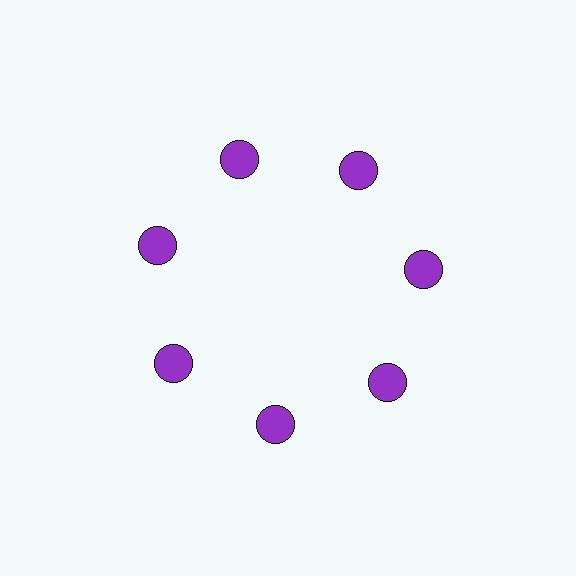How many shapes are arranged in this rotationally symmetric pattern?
There are 7 shapes, arranged in 7 groups of 1.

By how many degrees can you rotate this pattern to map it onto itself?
The pattern maps onto itself every 51 degrees of rotation.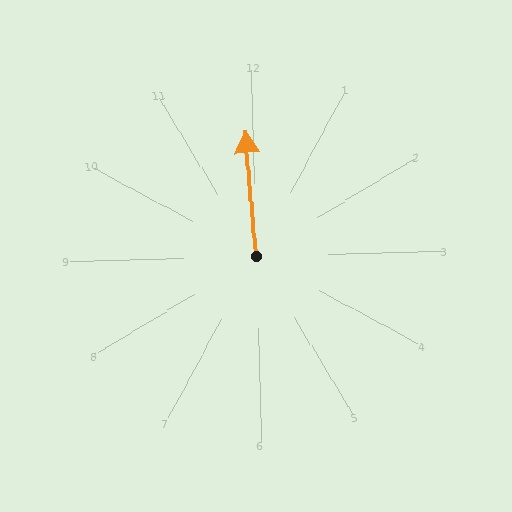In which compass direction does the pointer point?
North.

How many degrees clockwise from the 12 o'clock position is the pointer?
Approximately 357 degrees.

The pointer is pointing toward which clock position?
Roughly 12 o'clock.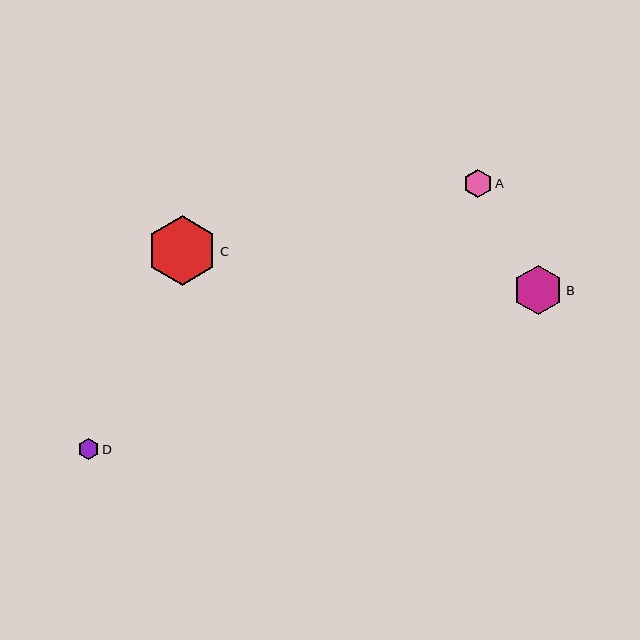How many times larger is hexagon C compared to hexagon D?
Hexagon C is approximately 3.3 times the size of hexagon D.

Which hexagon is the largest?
Hexagon C is the largest with a size of approximately 70 pixels.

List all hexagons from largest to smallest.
From largest to smallest: C, B, A, D.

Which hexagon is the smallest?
Hexagon D is the smallest with a size of approximately 21 pixels.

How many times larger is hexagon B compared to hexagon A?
Hexagon B is approximately 1.7 times the size of hexagon A.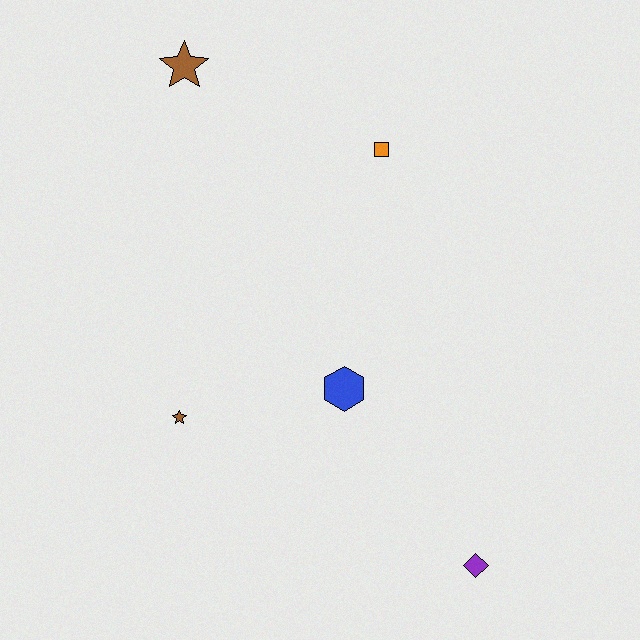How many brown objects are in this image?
There are 2 brown objects.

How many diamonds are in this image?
There is 1 diamond.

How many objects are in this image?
There are 5 objects.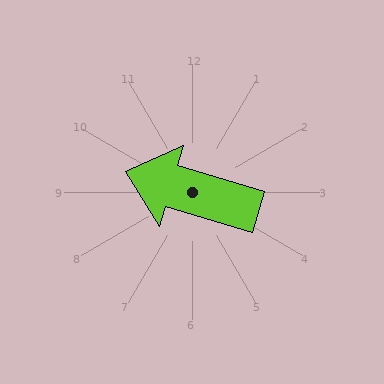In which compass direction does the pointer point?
West.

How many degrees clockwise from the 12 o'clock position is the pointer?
Approximately 287 degrees.